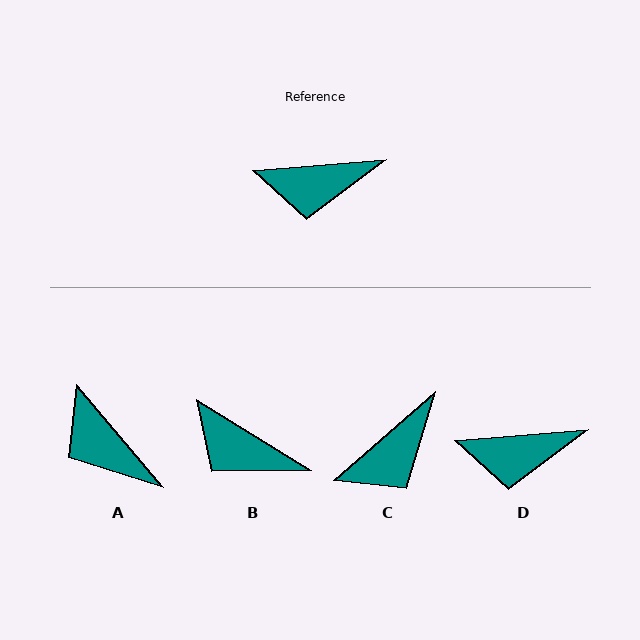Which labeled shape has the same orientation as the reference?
D.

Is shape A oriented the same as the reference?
No, it is off by about 54 degrees.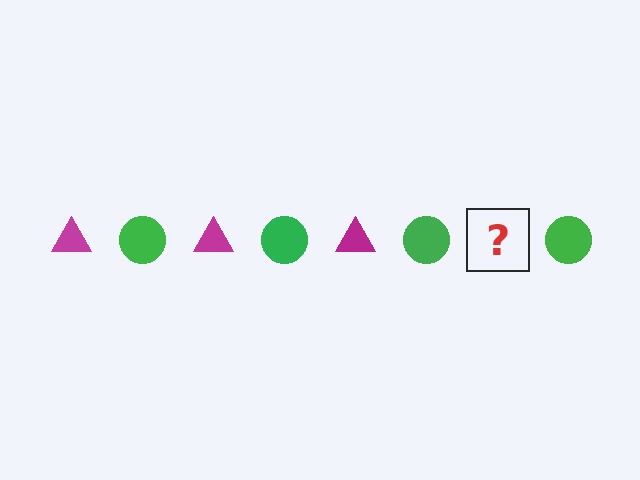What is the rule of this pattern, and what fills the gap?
The rule is that the pattern alternates between magenta triangle and green circle. The gap should be filled with a magenta triangle.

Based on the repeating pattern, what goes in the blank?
The blank should be a magenta triangle.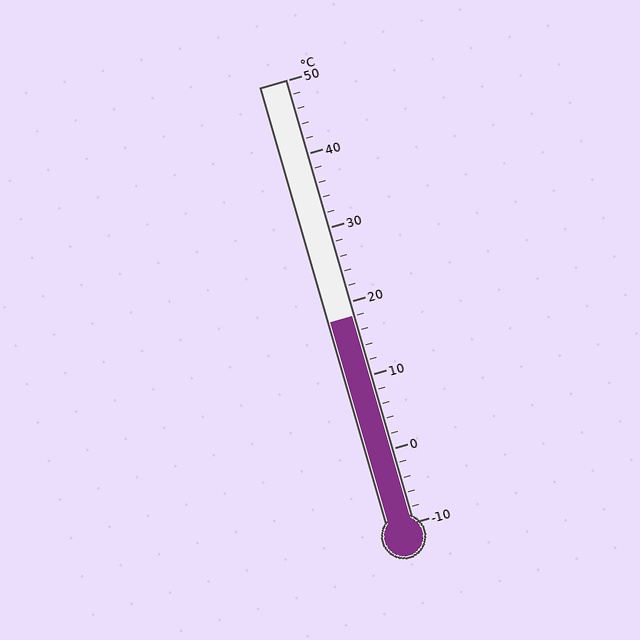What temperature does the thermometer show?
The thermometer shows approximately 18°C.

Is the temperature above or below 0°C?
The temperature is above 0°C.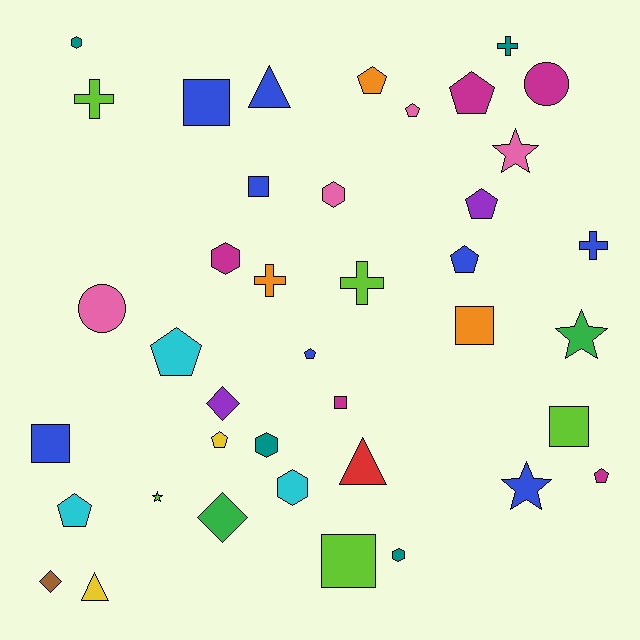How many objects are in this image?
There are 40 objects.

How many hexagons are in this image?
There are 6 hexagons.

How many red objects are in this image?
There is 1 red object.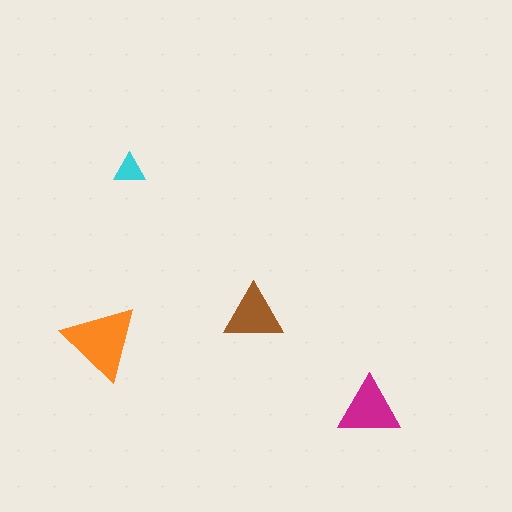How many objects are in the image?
There are 4 objects in the image.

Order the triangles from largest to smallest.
the orange one, the magenta one, the brown one, the cyan one.